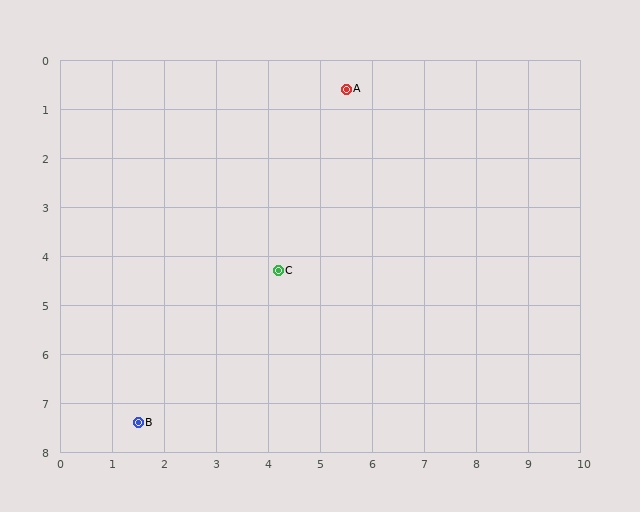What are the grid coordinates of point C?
Point C is at approximately (4.2, 4.3).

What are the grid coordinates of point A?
Point A is at approximately (5.5, 0.6).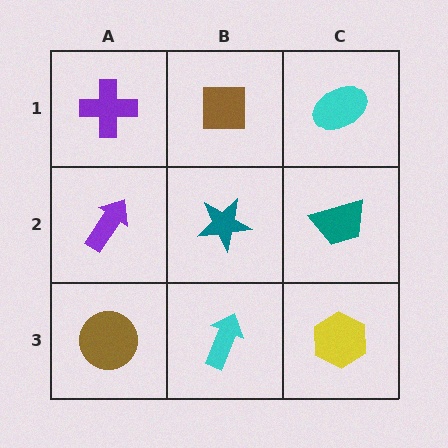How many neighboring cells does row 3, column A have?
2.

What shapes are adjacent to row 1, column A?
A purple arrow (row 2, column A), a brown square (row 1, column B).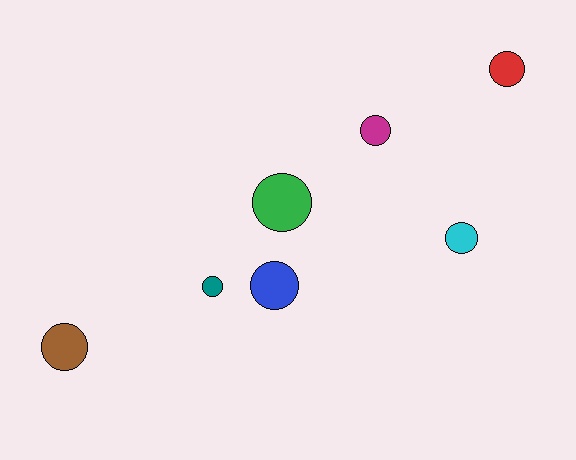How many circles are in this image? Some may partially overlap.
There are 7 circles.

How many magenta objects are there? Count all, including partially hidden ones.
There is 1 magenta object.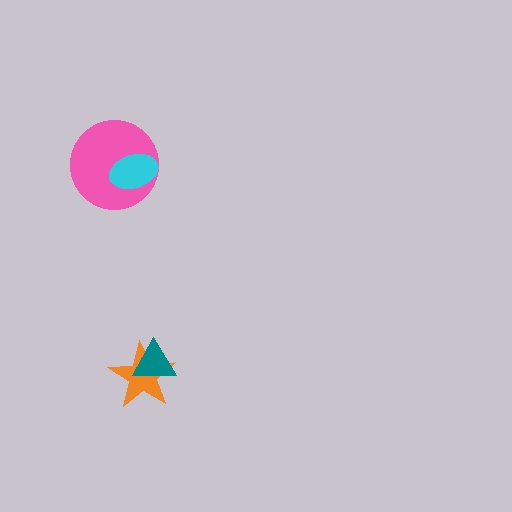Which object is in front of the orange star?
The teal triangle is in front of the orange star.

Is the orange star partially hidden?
Yes, it is partially covered by another shape.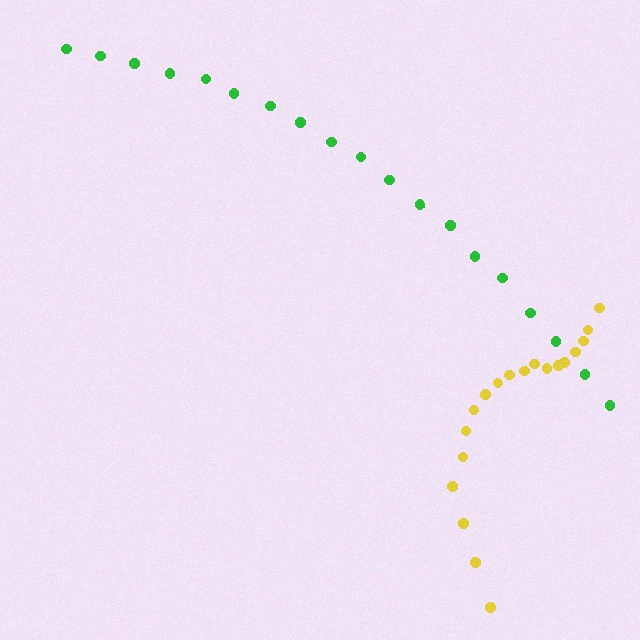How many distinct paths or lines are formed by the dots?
There are 2 distinct paths.